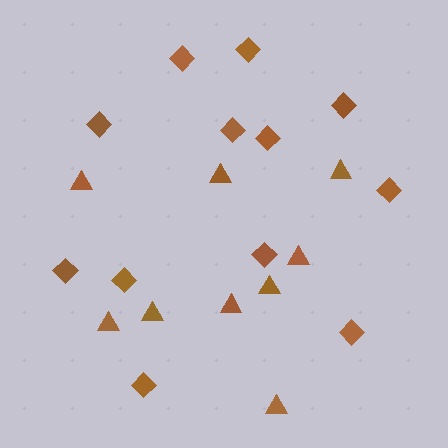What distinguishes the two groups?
There are 2 groups: one group of triangles (9) and one group of diamonds (12).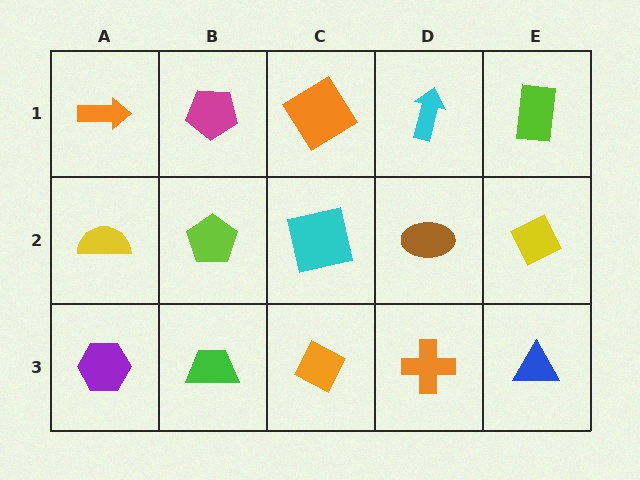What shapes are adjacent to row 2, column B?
A magenta pentagon (row 1, column B), a green trapezoid (row 3, column B), a yellow semicircle (row 2, column A), a cyan square (row 2, column C).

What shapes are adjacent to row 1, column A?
A yellow semicircle (row 2, column A), a magenta pentagon (row 1, column B).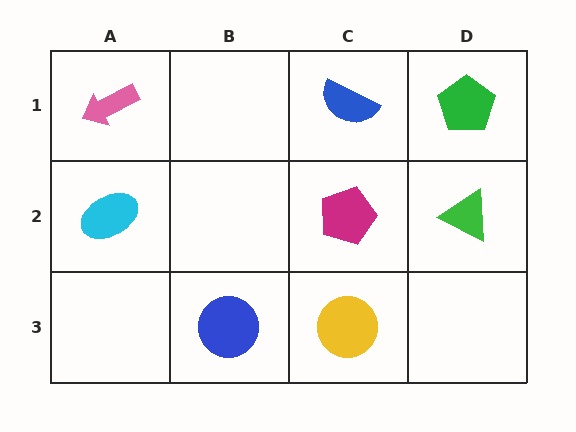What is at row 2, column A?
A cyan ellipse.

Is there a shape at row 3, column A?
No, that cell is empty.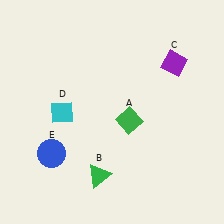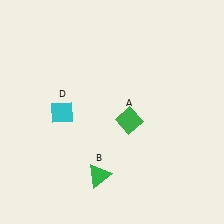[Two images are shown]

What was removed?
The purple diamond (C), the blue circle (E) were removed in Image 2.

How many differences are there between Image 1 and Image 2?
There are 2 differences between the two images.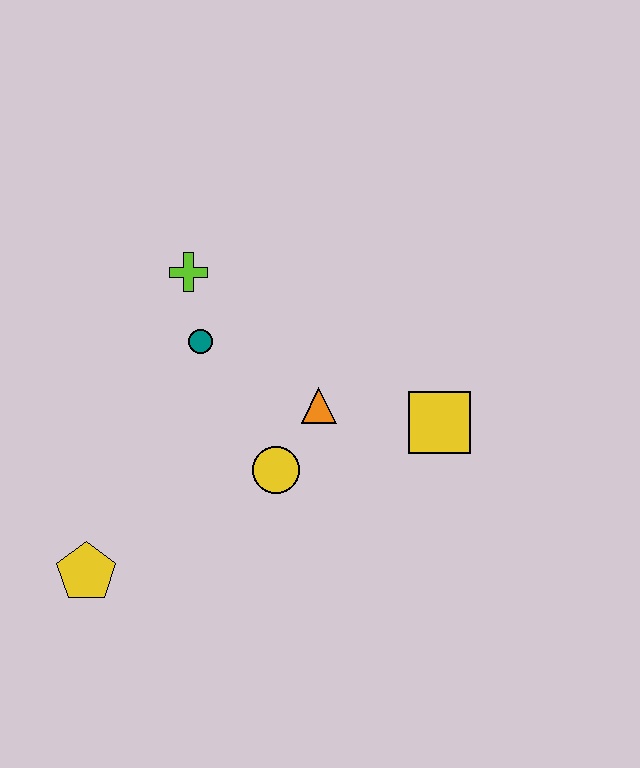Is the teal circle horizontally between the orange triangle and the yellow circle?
No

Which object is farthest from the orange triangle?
The yellow pentagon is farthest from the orange triangle.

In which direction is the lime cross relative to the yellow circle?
The lime cross is above the yellow circle.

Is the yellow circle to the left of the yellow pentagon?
No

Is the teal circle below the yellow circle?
No